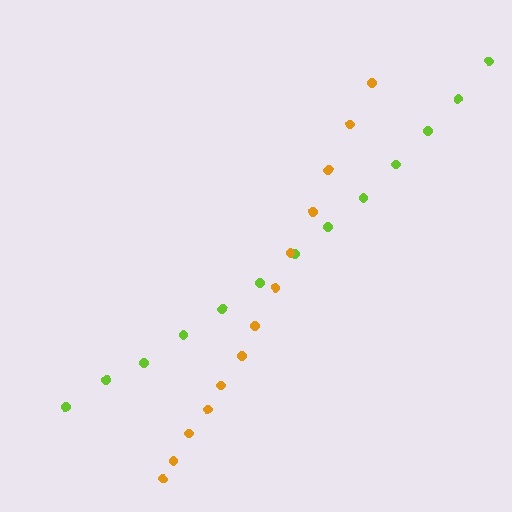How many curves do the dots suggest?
There are 2 distinct paths.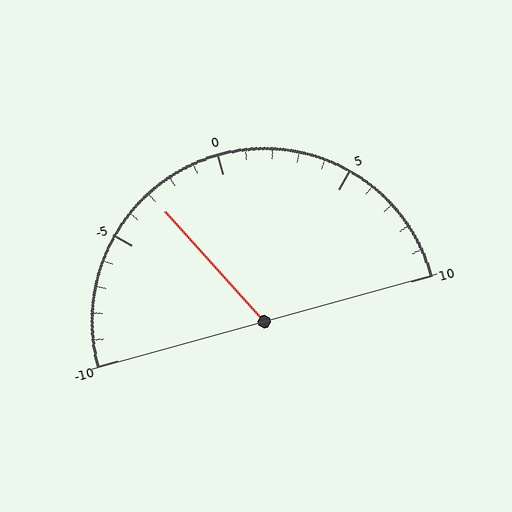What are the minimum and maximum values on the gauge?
The gauge ranges from -10 to 10.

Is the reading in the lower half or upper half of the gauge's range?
The reading is in the lower half of the range (-10 to 10).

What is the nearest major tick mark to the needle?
The nearest major tick mark is -5.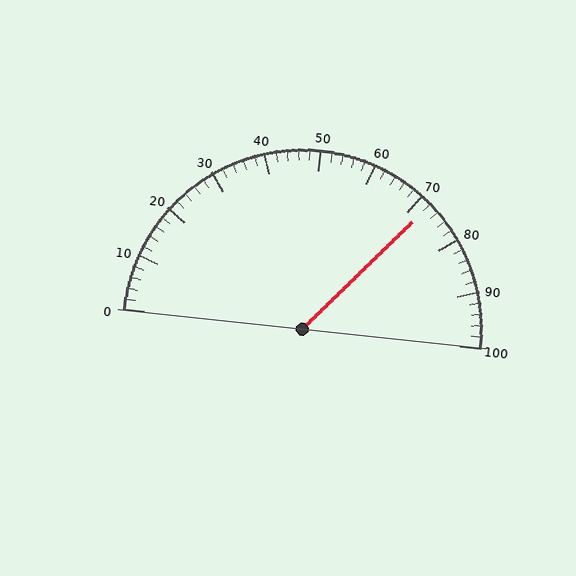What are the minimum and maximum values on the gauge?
The gauge ranges from 0 to 100.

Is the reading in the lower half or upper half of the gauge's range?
The reading is in the upper half of the range (0 to 100).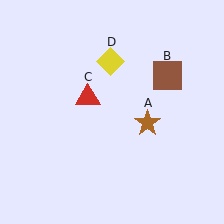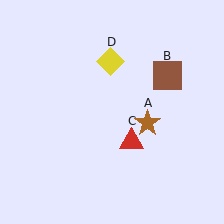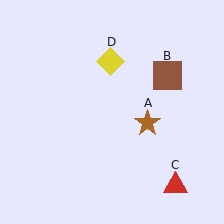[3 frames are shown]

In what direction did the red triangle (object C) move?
The red triangle (object C) moved down and to the right.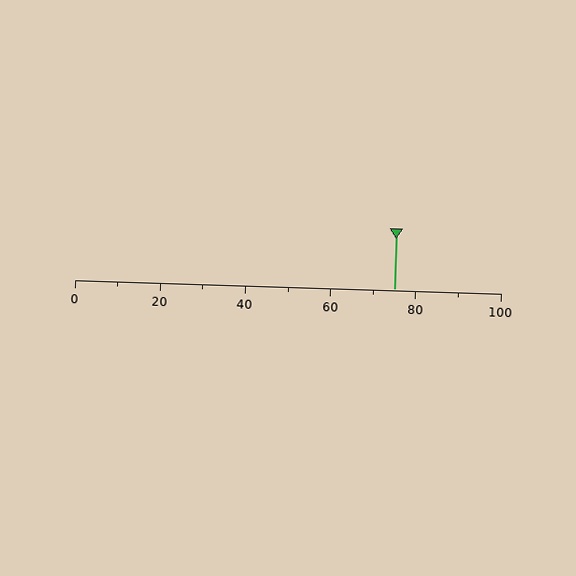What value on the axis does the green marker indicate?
The marker indicates approximately 75.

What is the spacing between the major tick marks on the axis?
The major ticks are spaced 20 apart.